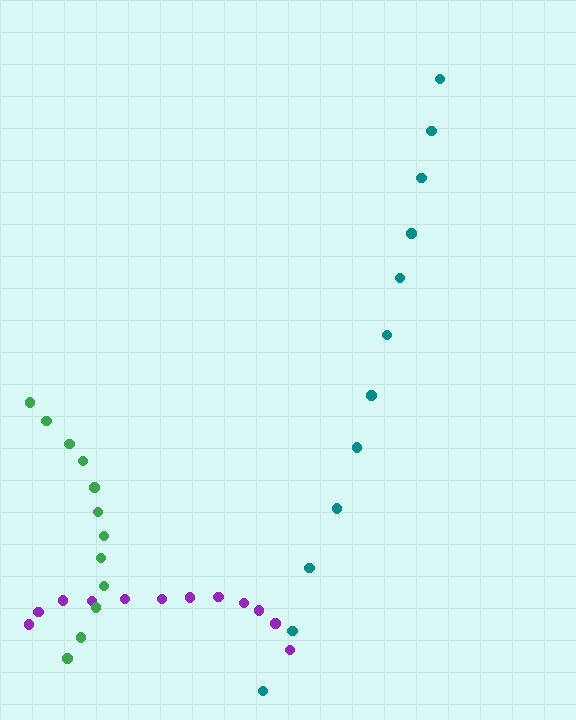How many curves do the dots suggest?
There are 3 distinct paths.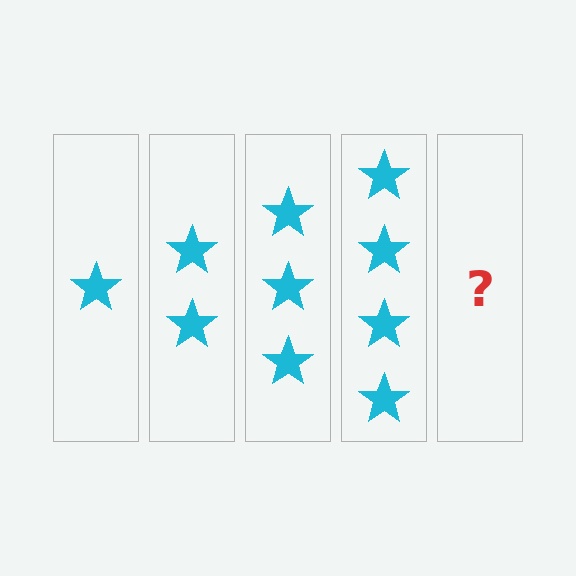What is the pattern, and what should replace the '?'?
The pattern is that each step adds one more star. The '?' should be 5 stars.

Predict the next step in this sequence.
The next step is 5 stars.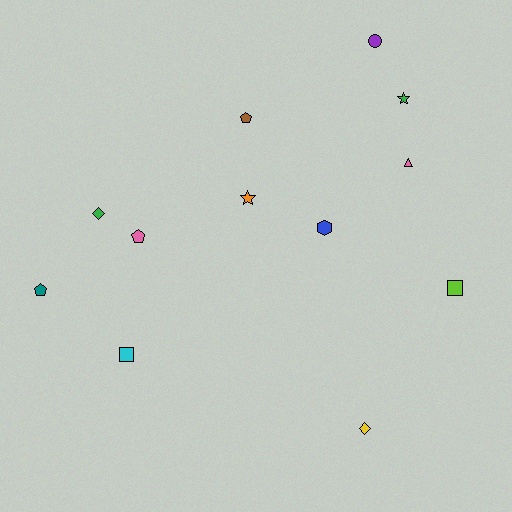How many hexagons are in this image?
There is 1 hexagon.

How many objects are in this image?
There are 12 objects.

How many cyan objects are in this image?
There is 1 cyan object.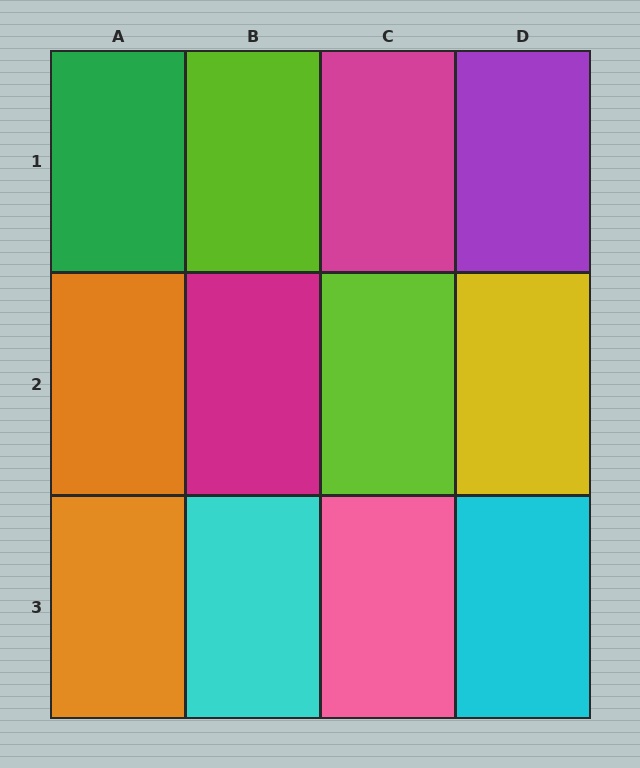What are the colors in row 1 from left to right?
Green, lime, magenta, purple.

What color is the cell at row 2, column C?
Lime.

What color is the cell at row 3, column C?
Pink.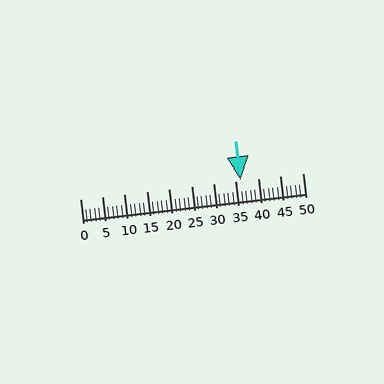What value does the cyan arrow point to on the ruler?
The cyan arrow points to approximately 36.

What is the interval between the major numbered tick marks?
The major tick marks are spaced 5 units apart.